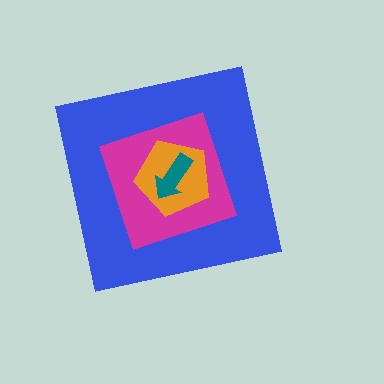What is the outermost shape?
The blue square.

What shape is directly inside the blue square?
The magenta square.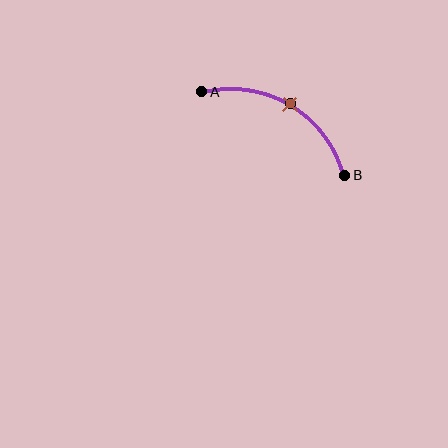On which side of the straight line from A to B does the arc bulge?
The arc bulges above the straight line connecting A and B.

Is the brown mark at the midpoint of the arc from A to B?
Yes. The brown mark lies on the arc at equal arc-length from both A and B — it is the arc midpoint.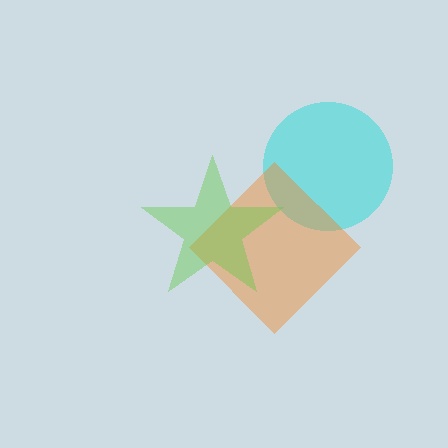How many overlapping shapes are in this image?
There are 3 overlapping shapes in the image.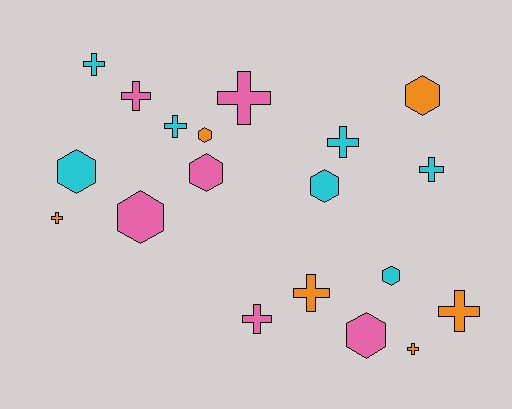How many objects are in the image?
There are 19 objects.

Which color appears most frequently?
Cyan, with 7 objects.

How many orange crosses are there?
There are 4 orange crosses.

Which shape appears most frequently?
Cross, with 11 objects.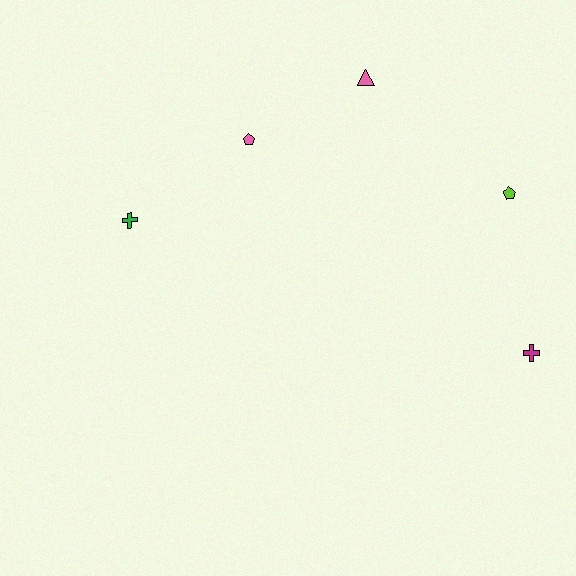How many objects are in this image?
There are 5 objects.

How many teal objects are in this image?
There are no teal objects.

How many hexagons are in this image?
There are no hexagons.